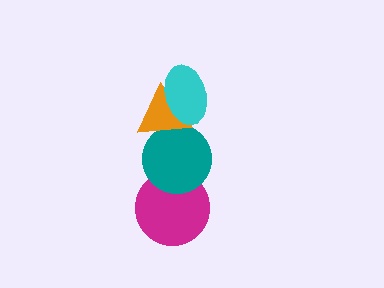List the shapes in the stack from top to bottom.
From top to bottom: the cyan ellipse, the orange triangle, the teal circle, the magenta circle.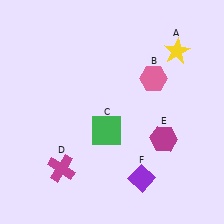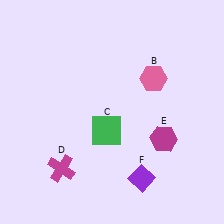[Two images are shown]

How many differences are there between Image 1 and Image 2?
There is 1 difference between the two images.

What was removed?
The yellow star (A) was removed in Image 2.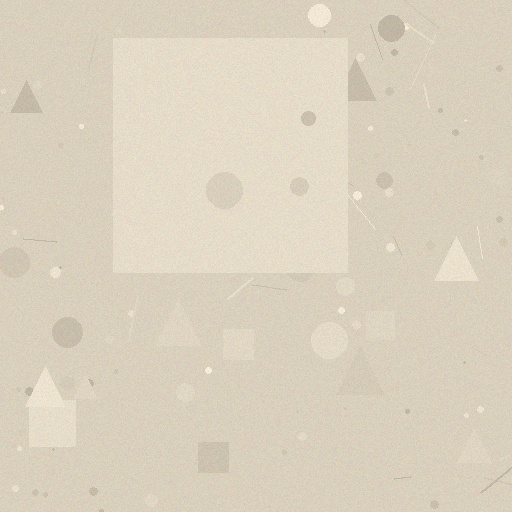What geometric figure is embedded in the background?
A square is embedded in the background.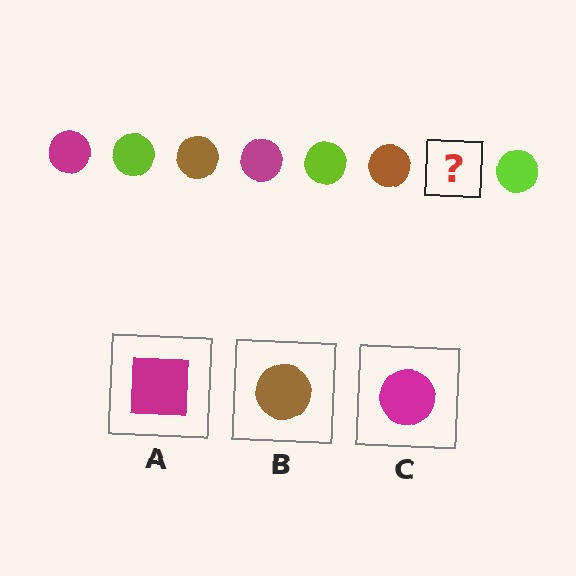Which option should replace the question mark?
Option C.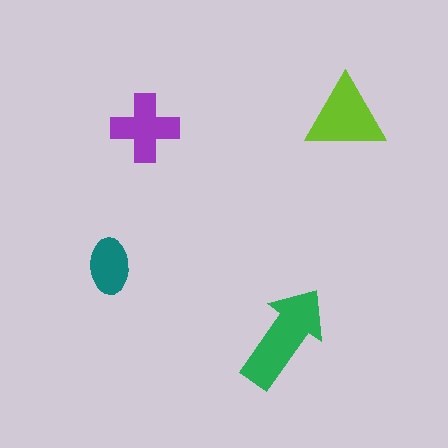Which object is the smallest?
The teal ellipse.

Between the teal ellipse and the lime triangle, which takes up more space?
The lime triangle.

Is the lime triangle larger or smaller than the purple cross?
Larger.